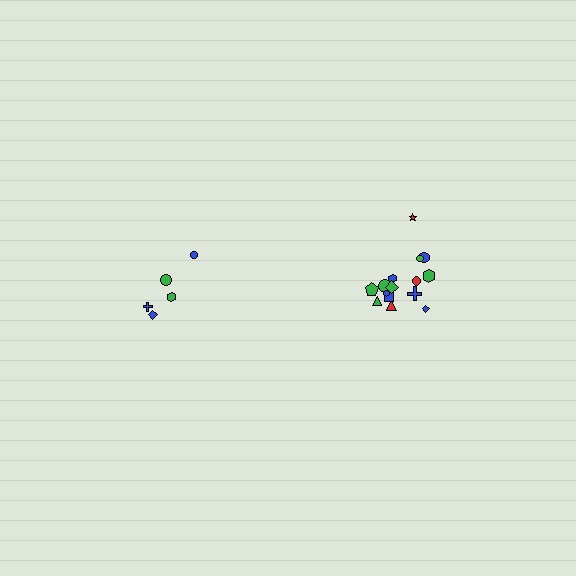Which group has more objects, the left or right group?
The right group.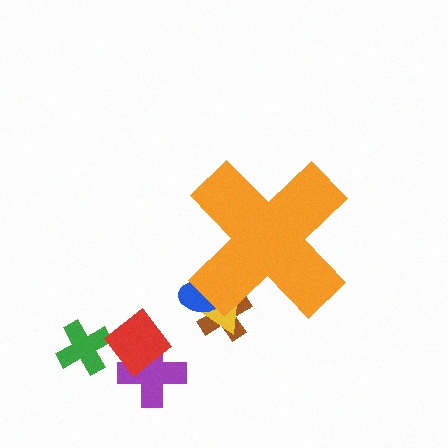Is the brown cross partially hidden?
Yes, the brown cross is partially hidden behind the orange cross.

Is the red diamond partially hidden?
No, the red diamond is fully visible.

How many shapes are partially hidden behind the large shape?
3 shapes are partially hidden.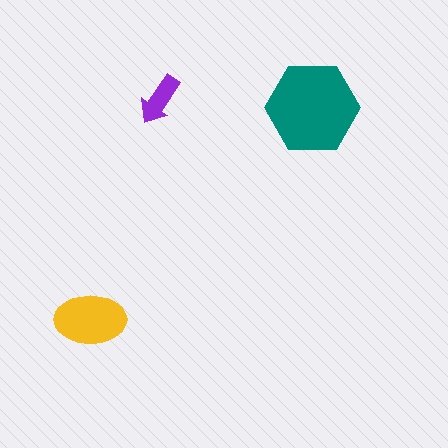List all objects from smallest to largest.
The purple arrow, the yellow ellipse, the teal hexagon.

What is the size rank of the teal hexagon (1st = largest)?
1st.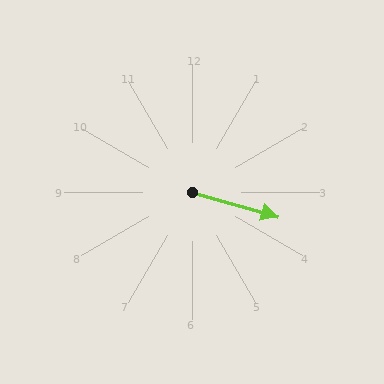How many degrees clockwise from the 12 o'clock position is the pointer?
Approximately 106 degrees.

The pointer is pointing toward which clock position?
Roughly 4 o'clock.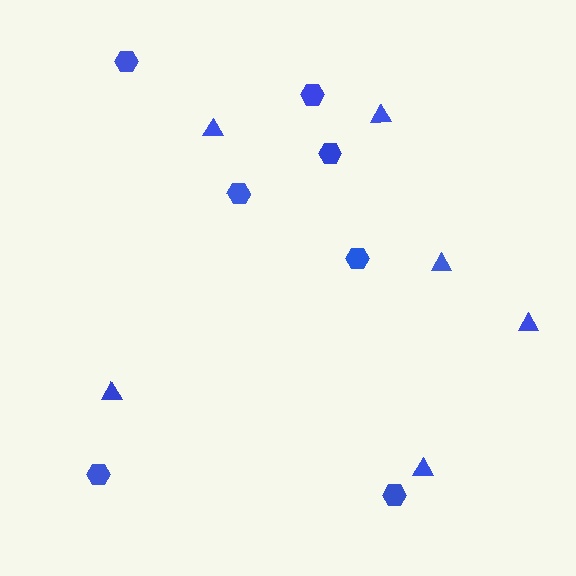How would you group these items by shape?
There are 2 groups: one group of triangles (6) and one group of hexagons (7).